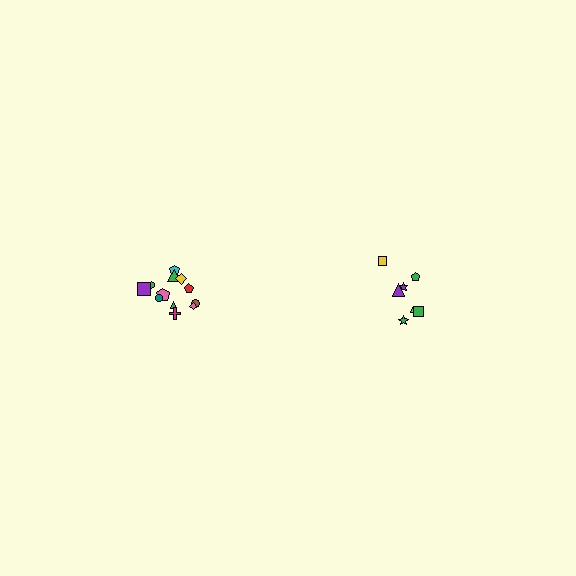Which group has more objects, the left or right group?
The left group.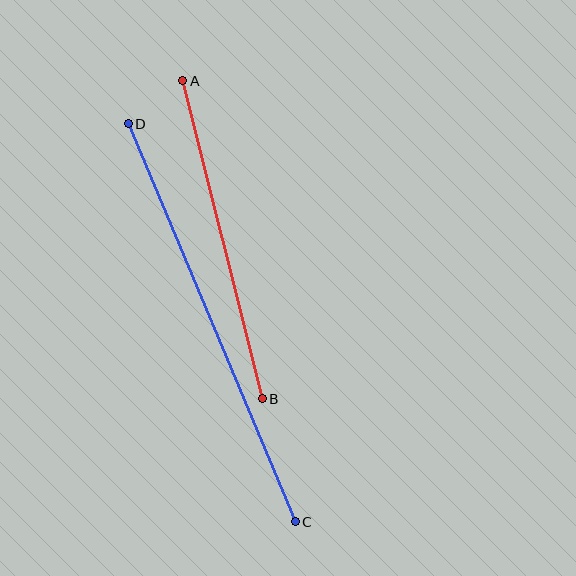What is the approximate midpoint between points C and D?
The midpoint is at approximately (212, 323) pixels.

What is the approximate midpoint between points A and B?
The midpoint is at approximately (222, 240) pixels.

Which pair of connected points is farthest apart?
Points C and D are farthest apart.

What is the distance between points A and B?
The distance is approximately 328 pixels.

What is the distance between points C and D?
The distance is approximately 432 pixels.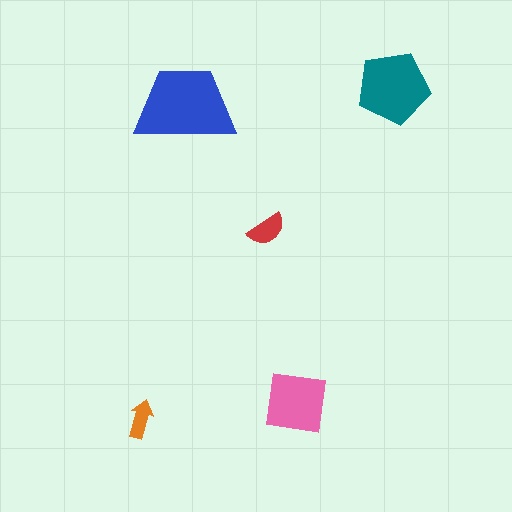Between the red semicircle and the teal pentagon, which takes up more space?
The teal pentagon.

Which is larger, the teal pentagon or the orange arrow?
The teal pentagon.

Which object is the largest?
The blue trapezoid.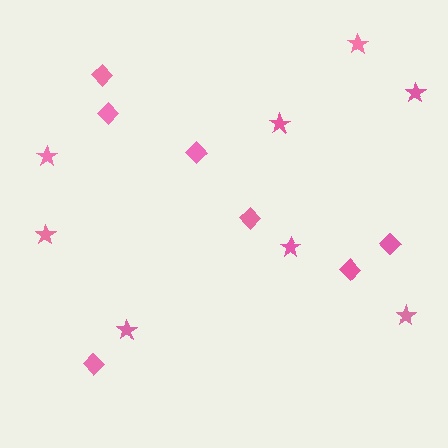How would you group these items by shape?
There are 2 groups: one group of stars (8) and one group of diamonds (7).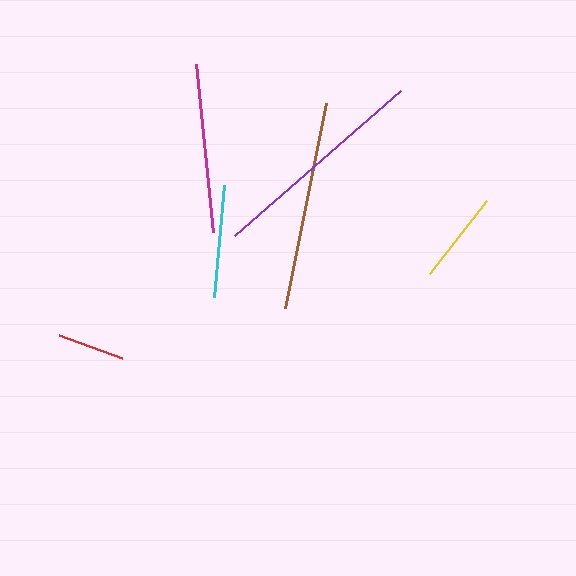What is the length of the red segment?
The red segment is approximately 67 pixels long.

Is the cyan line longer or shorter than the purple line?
The purple line is longer than the cyan line.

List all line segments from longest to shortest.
From longest to shortest: purple, brown, magenta, cyan, yellow, red.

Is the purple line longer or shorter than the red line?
The purple line is longer than the red line.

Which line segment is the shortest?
The red line is the shortest at approximately 67 pixels.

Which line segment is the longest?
The purple line is the longest at approximately 221 pixels.